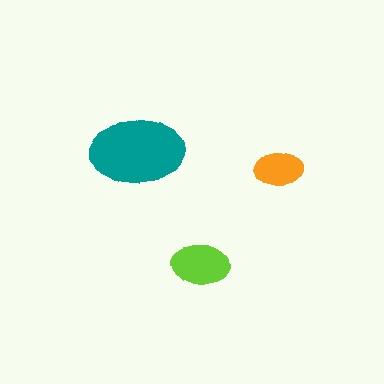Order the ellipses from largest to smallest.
the teal one, the lime one, the orange one.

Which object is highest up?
The teal ellipse is topmost.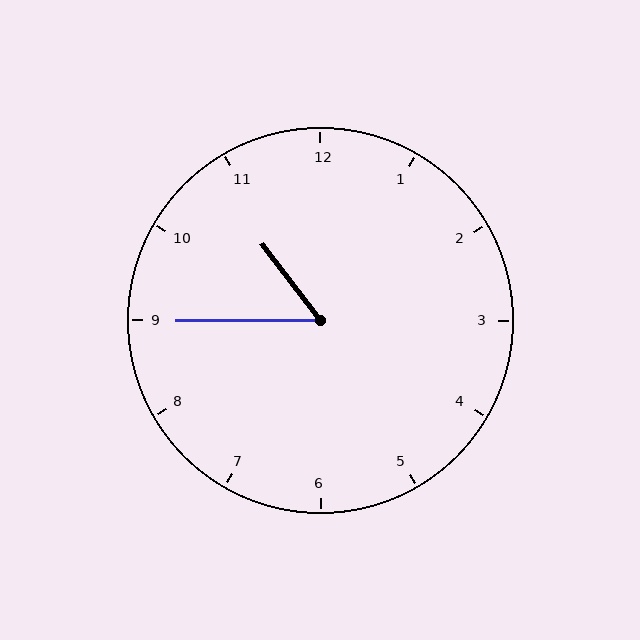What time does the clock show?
10:45.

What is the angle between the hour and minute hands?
Approximately 52 degrees.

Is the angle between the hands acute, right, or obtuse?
It is acute.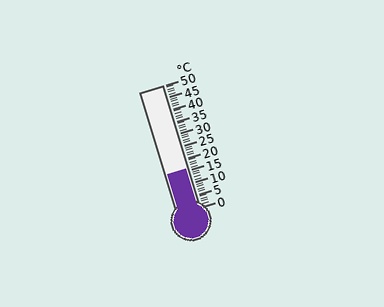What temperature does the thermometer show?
The thermometer shows approximately 16°C.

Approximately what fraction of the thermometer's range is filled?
The thermometer is filled to approximately 30% of its range.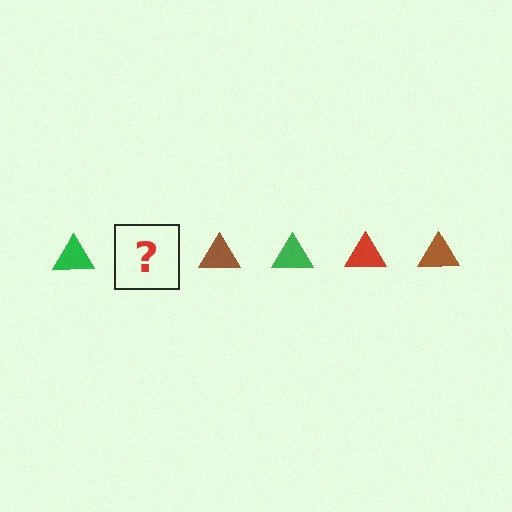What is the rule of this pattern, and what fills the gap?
The rule is that the pattern cycles through green, red, brown triangles. The gap should be filled with a red triangle.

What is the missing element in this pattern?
The missing element is a red triangle.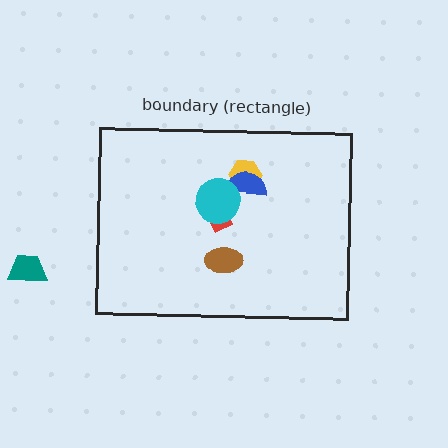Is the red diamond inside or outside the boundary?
Inside.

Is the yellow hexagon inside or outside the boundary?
Inside.